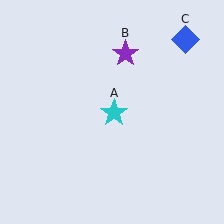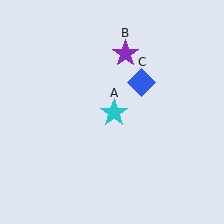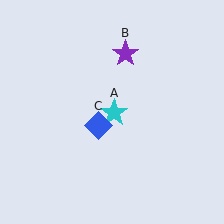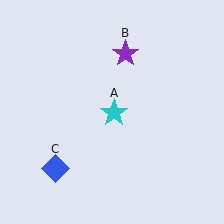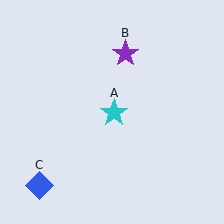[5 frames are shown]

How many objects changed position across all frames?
1 object changed position: blue diamond (object C).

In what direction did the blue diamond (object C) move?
The blue diamond (object C) moved down and to the left.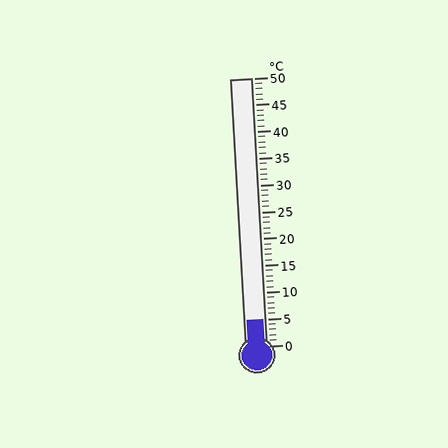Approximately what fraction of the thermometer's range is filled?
The thermometer is filled to approximately 10% of its range.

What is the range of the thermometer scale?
The thermometer scale ranges from 0°C to 50°C.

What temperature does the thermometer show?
The thermometer shows approximately 5°C.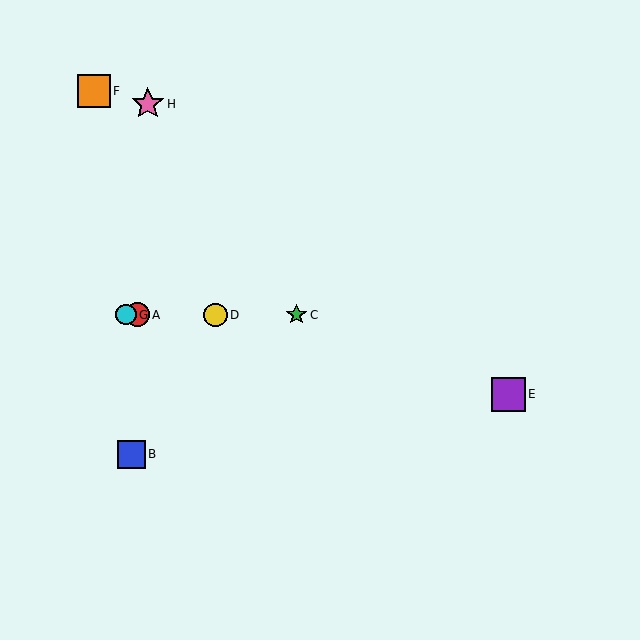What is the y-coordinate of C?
Object C is at y≈315.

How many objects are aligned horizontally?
4 objects (A, C, D, G) are aligned horizontally.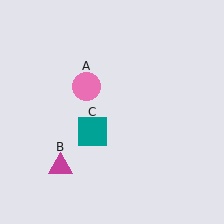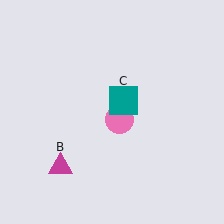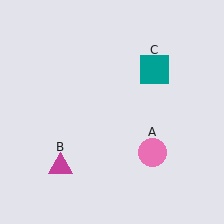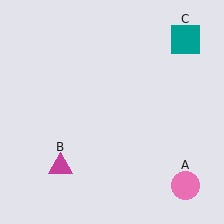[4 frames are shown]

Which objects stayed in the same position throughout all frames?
Magenta triangle (object B) remained stationary.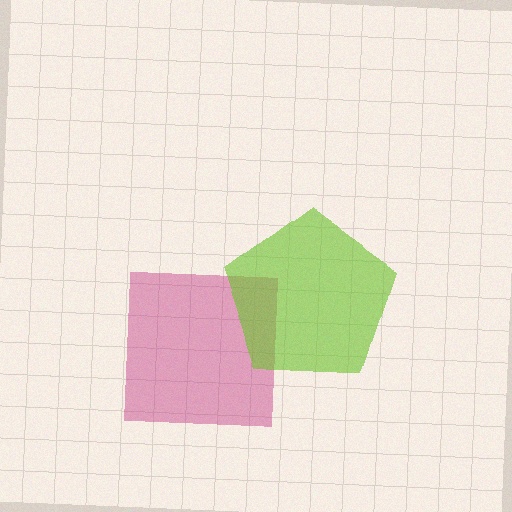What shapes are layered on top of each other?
The layered shapes are: a magenta square, a lime pentagon.